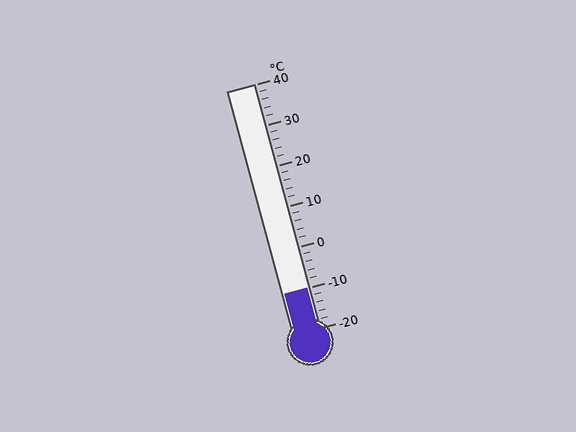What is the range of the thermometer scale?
The thermometer scale ranges from -20°C to 40°C.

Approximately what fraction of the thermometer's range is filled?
The thermometer is filled to approximately 15% of its range.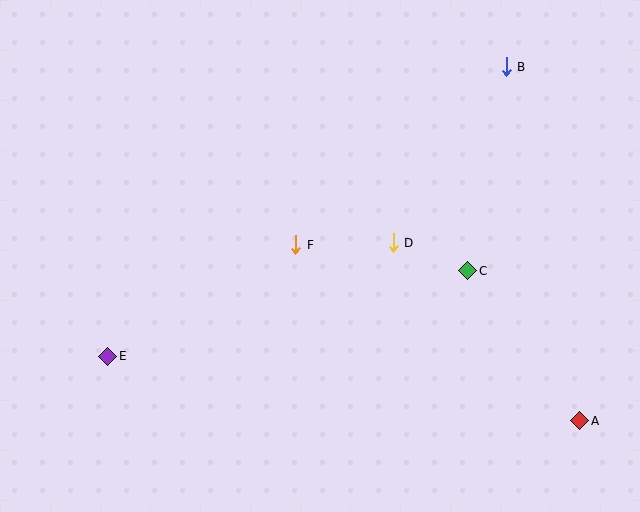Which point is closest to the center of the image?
Point F at (295, 245) is closest to the center.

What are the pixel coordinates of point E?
Point E is at (108, 357).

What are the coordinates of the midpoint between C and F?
The midpoint between C and F is at (382, 258).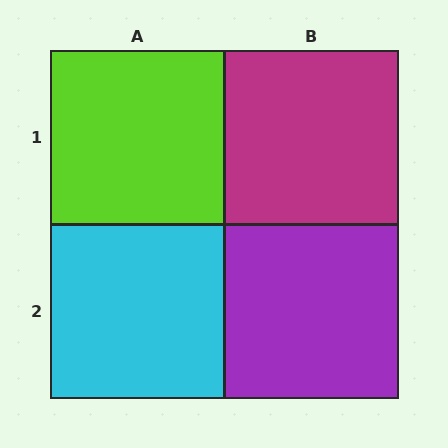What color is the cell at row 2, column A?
Cyan.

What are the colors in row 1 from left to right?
Lime, magenta.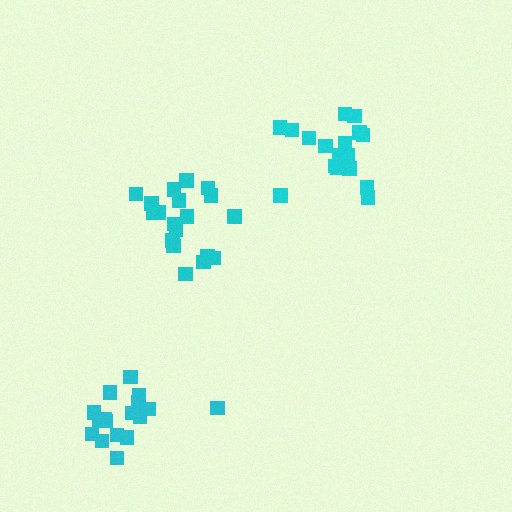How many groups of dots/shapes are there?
There are 3 groups.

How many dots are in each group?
Group 1: 17 dots, Group 2: 19 dots, Group 3: 17 dots (53 total).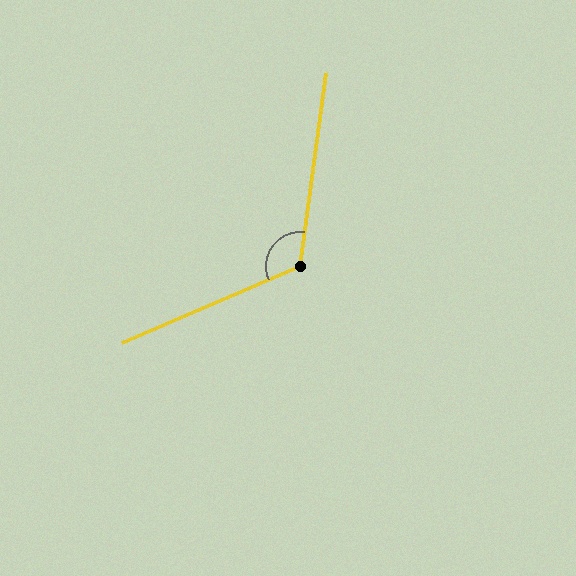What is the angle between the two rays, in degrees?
Approximately 121 degrees.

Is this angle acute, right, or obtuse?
It is obtuse.